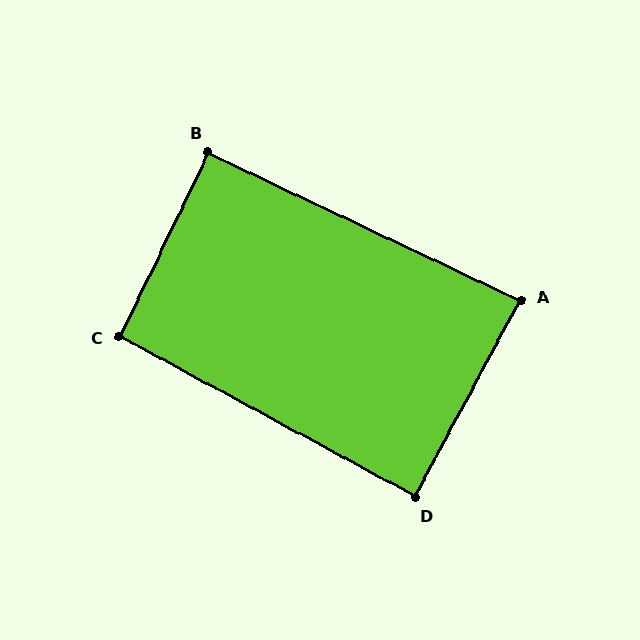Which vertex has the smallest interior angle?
A, at approximately 87 degrees.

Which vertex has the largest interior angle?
C, at approximately 93 degrees.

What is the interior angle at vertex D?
Approximately 90 degrees (approximately right).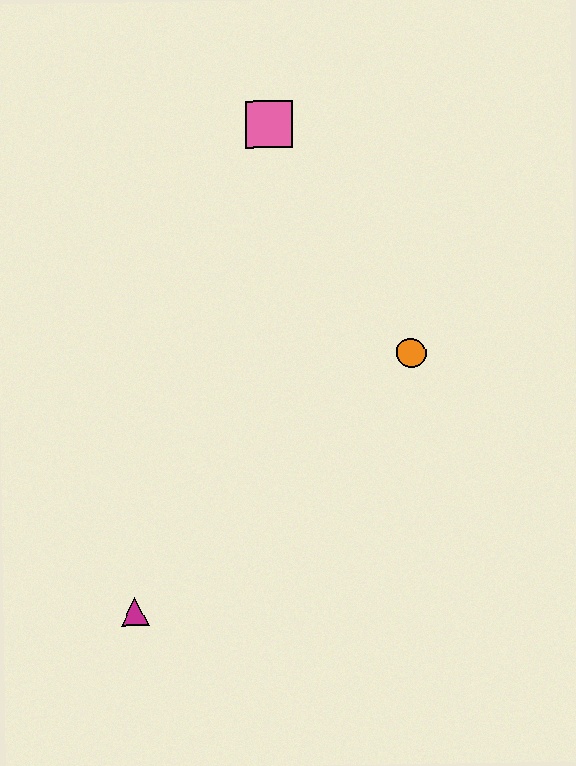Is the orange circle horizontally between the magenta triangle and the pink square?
No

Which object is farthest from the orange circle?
The magenta triangle is farthest from the orange circle.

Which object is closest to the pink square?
The orange circle is closest to the pink square.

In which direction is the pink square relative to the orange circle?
The pink square is above the orange circle.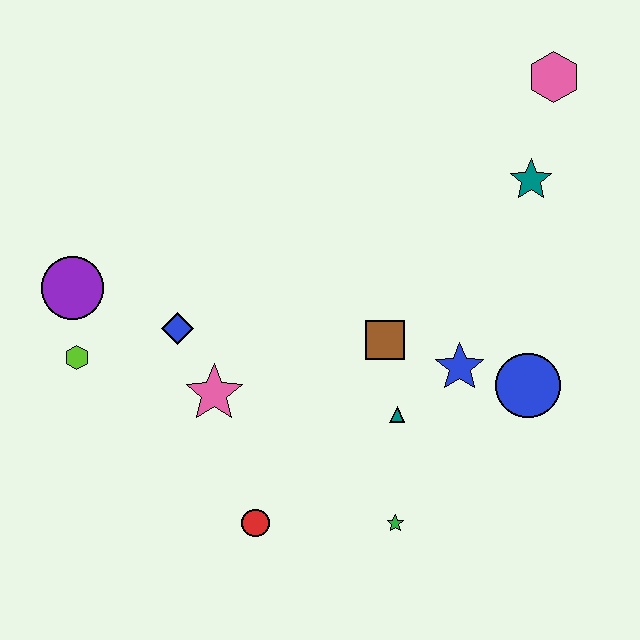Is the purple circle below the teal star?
Yes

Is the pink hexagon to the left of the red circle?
No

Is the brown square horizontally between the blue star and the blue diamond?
Yes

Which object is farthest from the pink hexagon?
The lime hexagon is farthest from the pink hexagon.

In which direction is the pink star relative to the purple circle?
The pink star is to the right of the purple circle.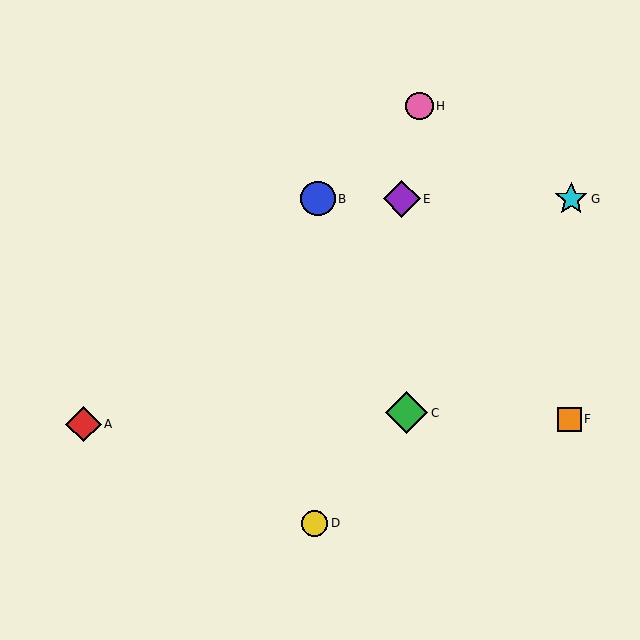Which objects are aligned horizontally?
Objects B, E, G are aligned horizontally.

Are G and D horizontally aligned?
No, G is at y≈199 and D is at y≈523.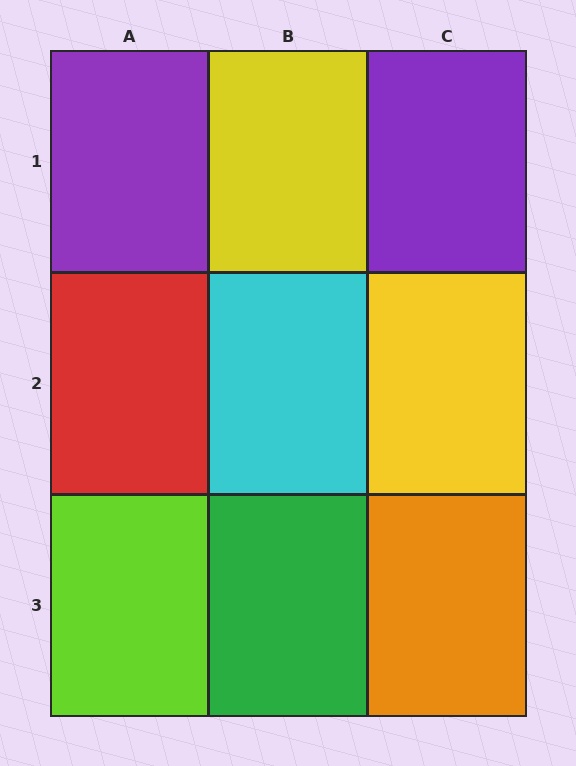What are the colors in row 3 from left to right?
Lime, green, orange.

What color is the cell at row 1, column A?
Purple.